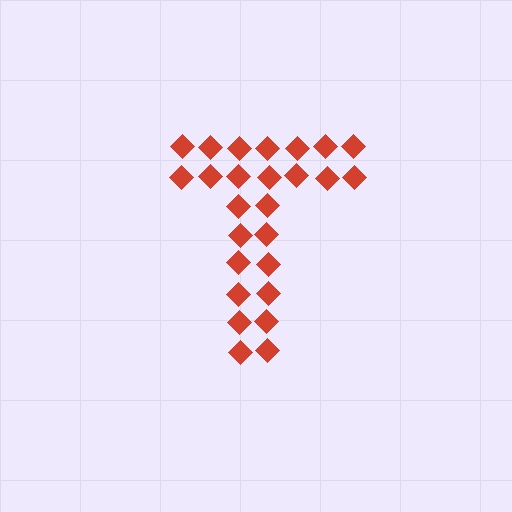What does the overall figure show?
The overall figure shows the letter T.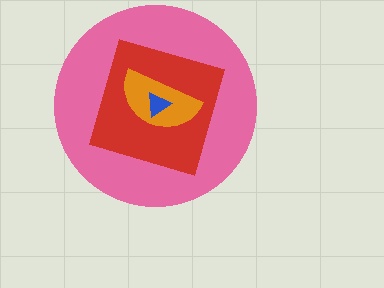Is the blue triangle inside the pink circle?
Yes.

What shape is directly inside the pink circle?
The red diamond.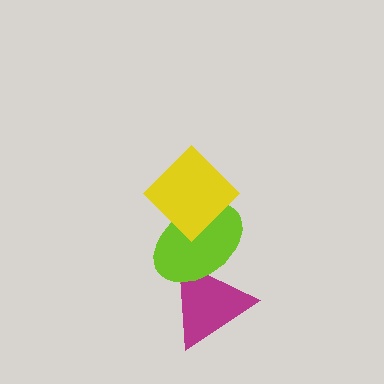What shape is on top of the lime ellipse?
The yellow diamond is on top of the lime ellipse.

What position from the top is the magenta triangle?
The magenta triangle is 3rd from the top.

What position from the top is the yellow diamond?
The yellow diamond is 1st from the top.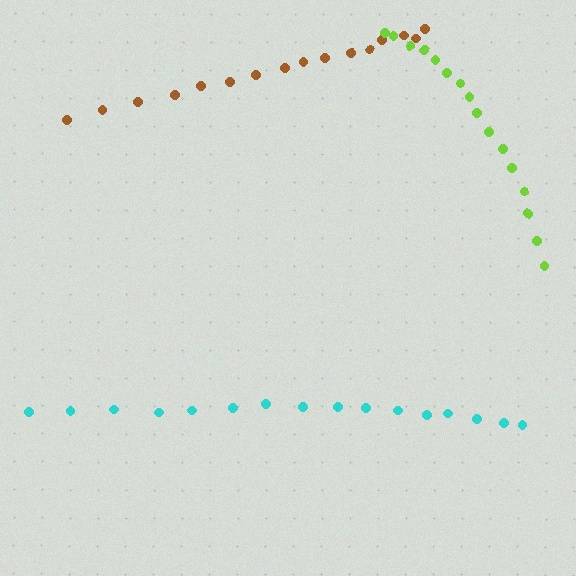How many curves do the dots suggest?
There are 3 distinct paths.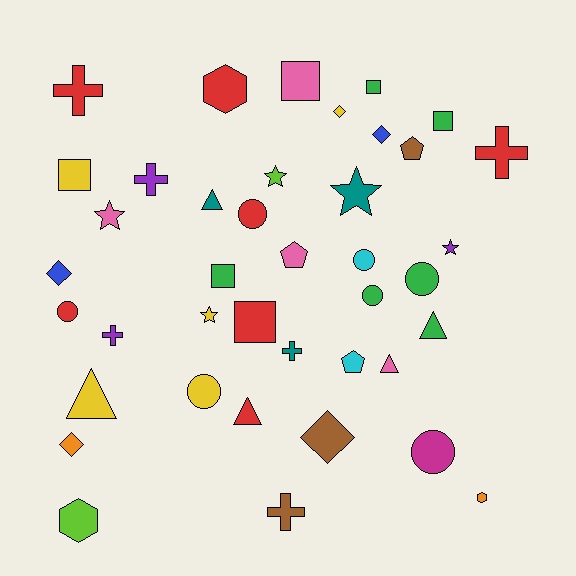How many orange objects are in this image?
There are 2 orange objects.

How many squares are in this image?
There are 6 squares.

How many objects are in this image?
There are 40 objects.